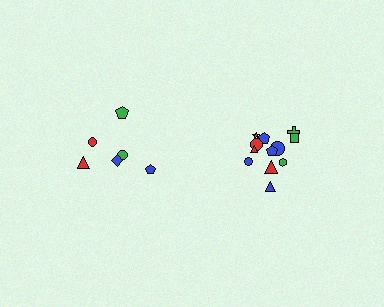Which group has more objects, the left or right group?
The right group.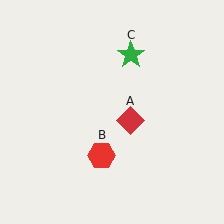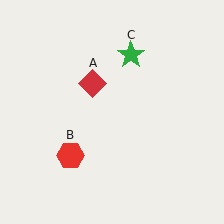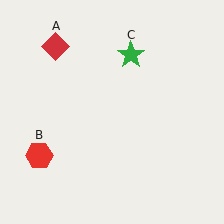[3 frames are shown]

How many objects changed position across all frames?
2 objects changed position: red diamond (object A), red hexagon (object B).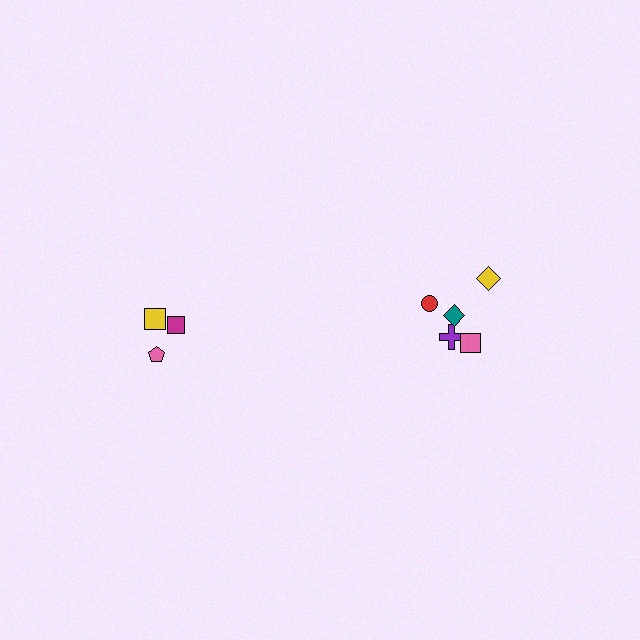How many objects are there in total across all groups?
There are 8 objects.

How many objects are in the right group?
There are 5 objects.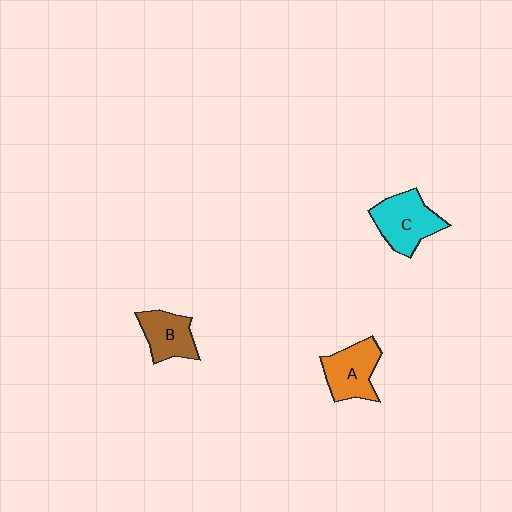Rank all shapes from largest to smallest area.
From largest to smallest: C (cyan), A (orange), B (brown).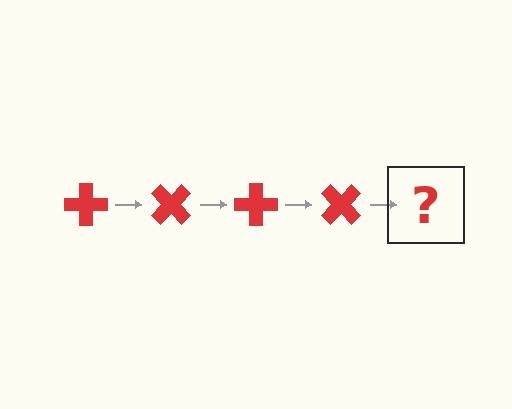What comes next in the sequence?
The next element should be a red cross rotated 180 degrees.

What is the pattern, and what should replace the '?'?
The pattern is that the cross rotates 45 degrees each step. The '?' should be a red cross rotated 180 degrees.